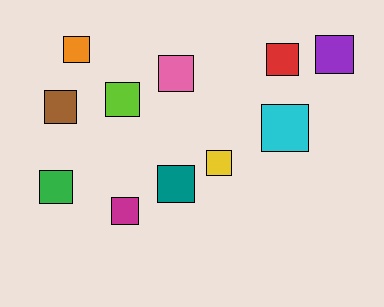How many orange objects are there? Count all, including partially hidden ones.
There is 1 orange object.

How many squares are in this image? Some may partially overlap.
There are 11 squares.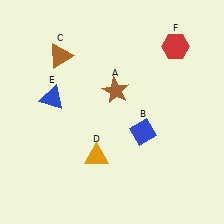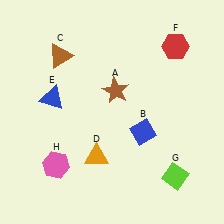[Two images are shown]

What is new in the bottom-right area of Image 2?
A lime diamond (G) was added in the bottom-right area of Image 2.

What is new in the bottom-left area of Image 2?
A pink hexagon (H) was added in the bottom-left area of Image 2.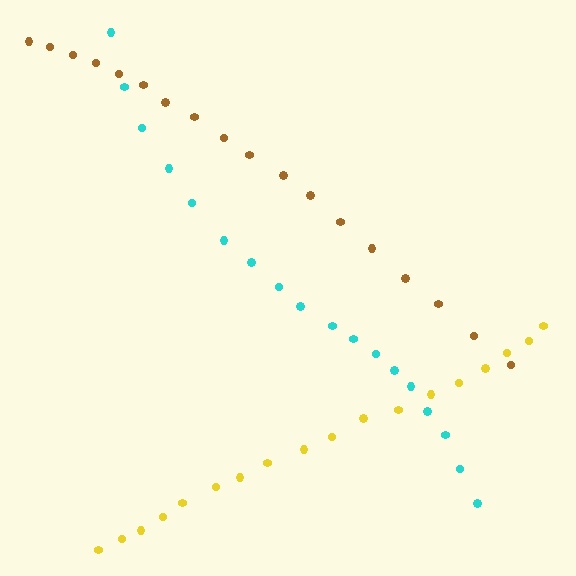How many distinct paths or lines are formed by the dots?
There are 3 distinct paths.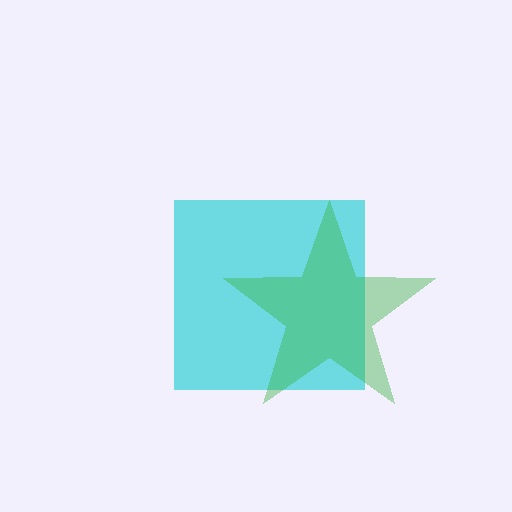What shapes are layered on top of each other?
The layered shapes are: a cyan square, a green star.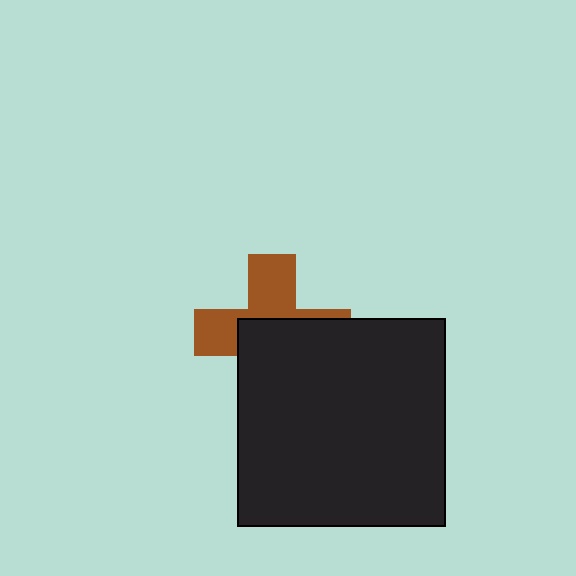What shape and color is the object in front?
The object in front is a black square.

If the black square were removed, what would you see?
You would see the complete brown cross.